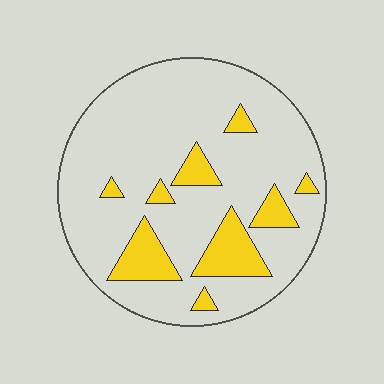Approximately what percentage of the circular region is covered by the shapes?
Approximately 15%.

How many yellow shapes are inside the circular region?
9.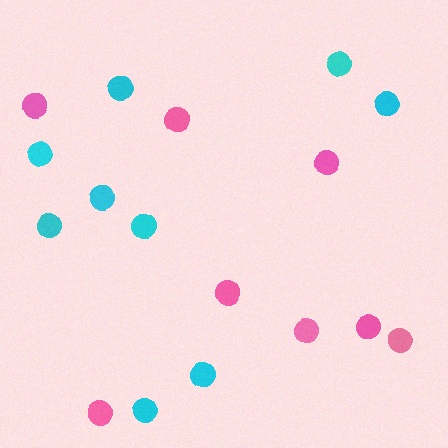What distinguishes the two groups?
There are 2 groups: one group of pink circles (8) and one group of cyan circles (9).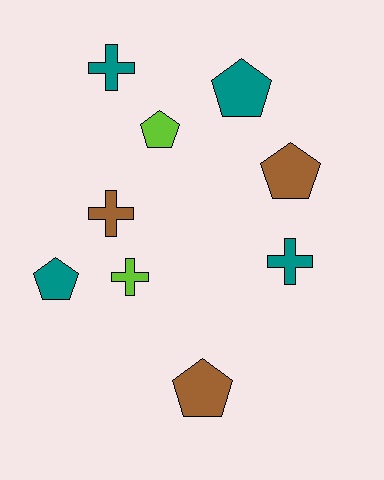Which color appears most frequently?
Teal, with 4 objects.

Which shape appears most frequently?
Pentagon, with 5 objects.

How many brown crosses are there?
There is 1 brown cross.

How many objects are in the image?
There are 9 objects.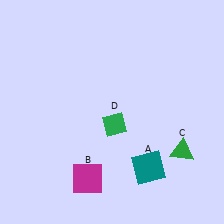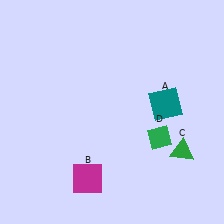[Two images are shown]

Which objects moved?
The objects that moved are: the teal square (A), the green diamond (D).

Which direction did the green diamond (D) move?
The green diamond (D) moved right.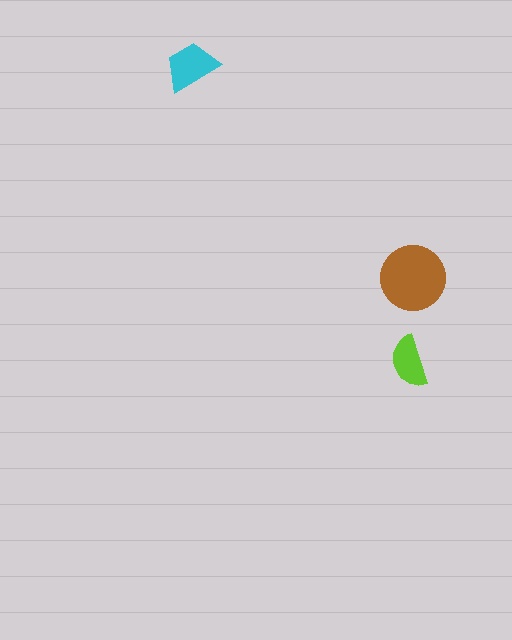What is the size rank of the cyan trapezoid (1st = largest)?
2nd.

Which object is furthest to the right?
The brown circle is rightmost.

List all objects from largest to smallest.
The brown circle, the cyan trapezoid, the lime semicircle.